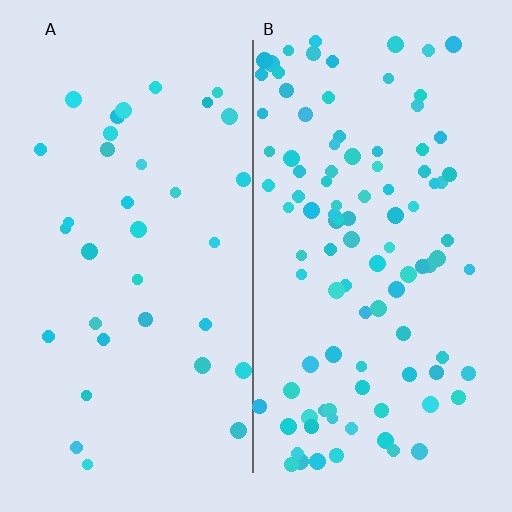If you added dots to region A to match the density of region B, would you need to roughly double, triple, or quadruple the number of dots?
Approximately triple.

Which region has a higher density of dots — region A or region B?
B (the right).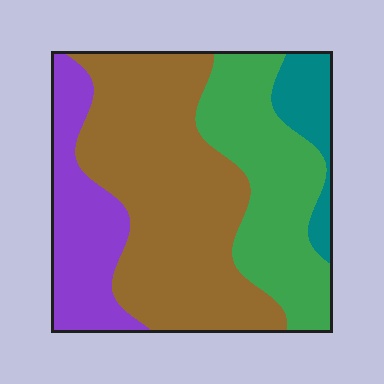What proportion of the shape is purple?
Purple takes up about one fifth (1/5) of the shape.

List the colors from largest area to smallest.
From largest to smallest: brown, green, purple, teal.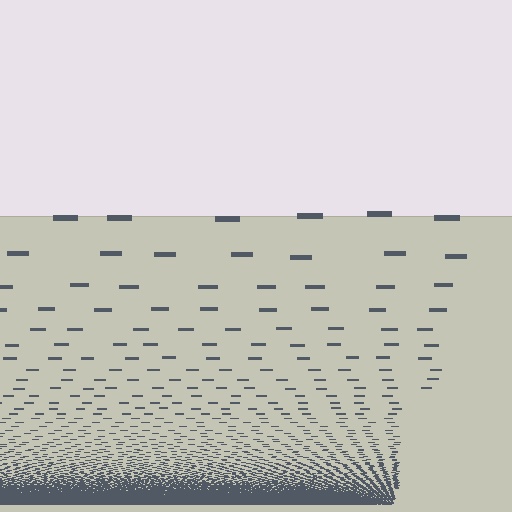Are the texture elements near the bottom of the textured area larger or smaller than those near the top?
Smaller. The gradient is inverted — elements near the bottom are smaller and denser.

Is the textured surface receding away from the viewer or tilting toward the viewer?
The surface appears to tilt toward the viewer. Texture elements get larger and sparser toward the top.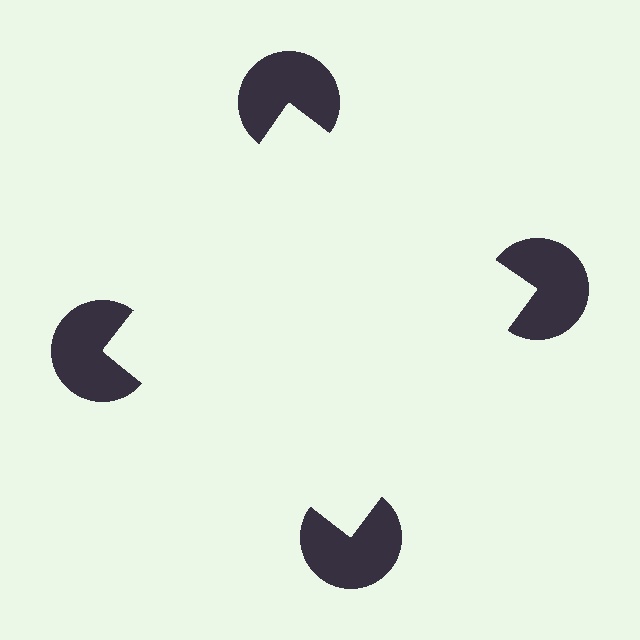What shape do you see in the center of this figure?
An illusory square — its edges are inferred from the aligned wedge cuts in the pac-man discs, not physically drawn.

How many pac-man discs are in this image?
There are 4 — one at each vertex of the illusory square.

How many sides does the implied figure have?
4 sides.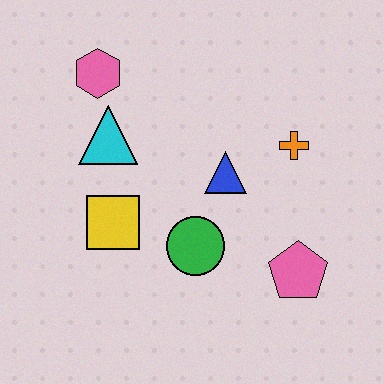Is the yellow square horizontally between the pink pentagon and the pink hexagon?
Yes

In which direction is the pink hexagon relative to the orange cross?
The pink hexagon is to the left of the orange cross.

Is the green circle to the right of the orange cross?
No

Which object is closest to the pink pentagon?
The green circle is closest to the pink pentagon.